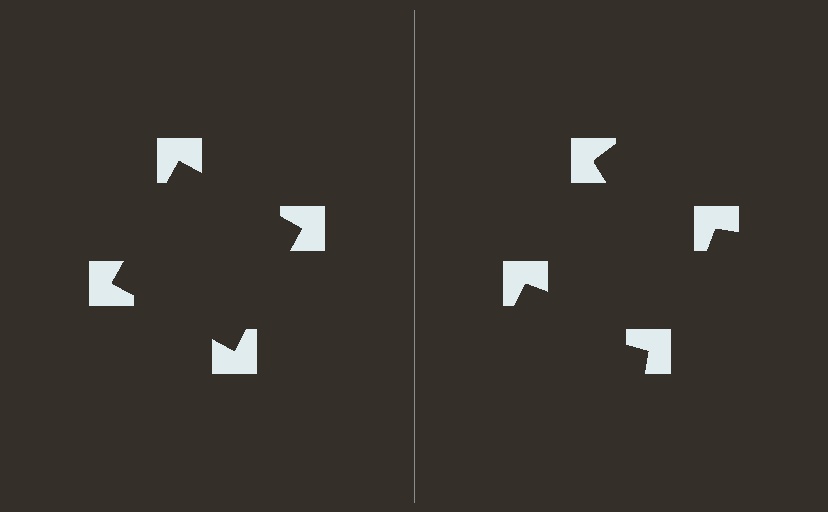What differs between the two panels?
The notched squares are positioned identically on both sides; only the wedge orientations differ. On the left they align to a square; on the right they are misaligned.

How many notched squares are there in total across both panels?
8 — 4 on each side.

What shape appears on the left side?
An illusory square.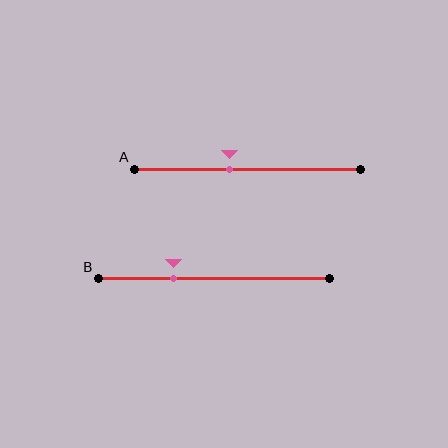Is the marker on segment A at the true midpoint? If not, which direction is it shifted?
No, the marker on segment A is shifted to the left by about 8% of the segment length.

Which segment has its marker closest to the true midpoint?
Segment A has its marker closest to the true midpoint.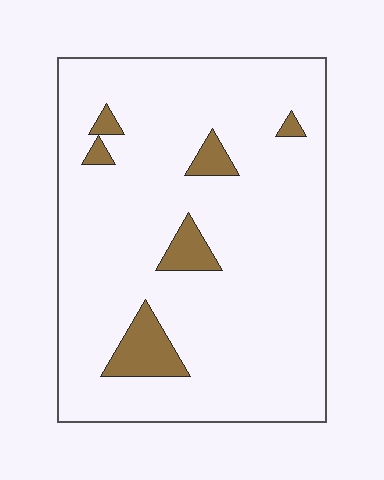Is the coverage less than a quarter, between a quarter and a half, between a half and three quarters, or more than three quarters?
Less than a quarter.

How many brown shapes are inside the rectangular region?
6.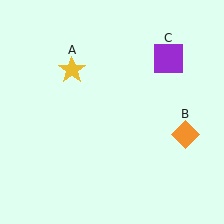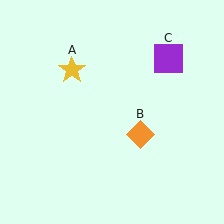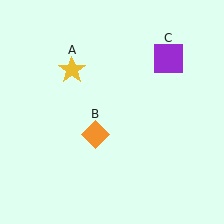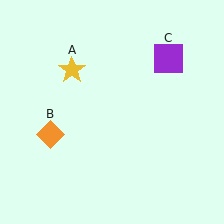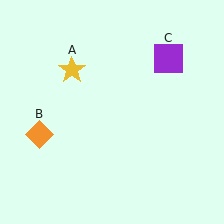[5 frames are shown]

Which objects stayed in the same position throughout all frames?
Yellow star (object A) and purple square (object C) remained stationary.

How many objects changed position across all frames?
1 object changed position: orange diamond (object B).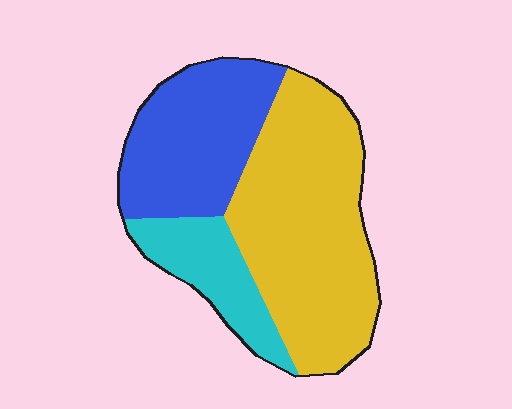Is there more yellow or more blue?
Yellow.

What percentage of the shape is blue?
Blue takes up between a sixth and a third of the shape.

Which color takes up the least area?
Cyan, at roughly 15%.